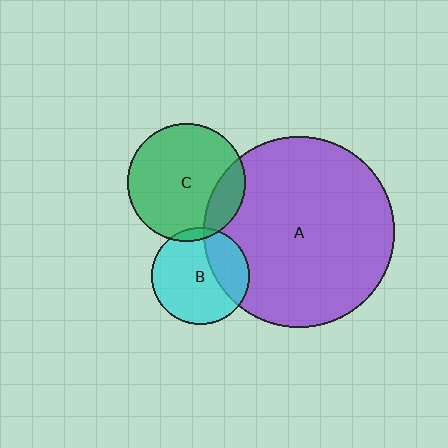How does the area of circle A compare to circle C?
Approximately 2.6 times.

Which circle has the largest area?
Circle A (purple).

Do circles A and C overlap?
Yes.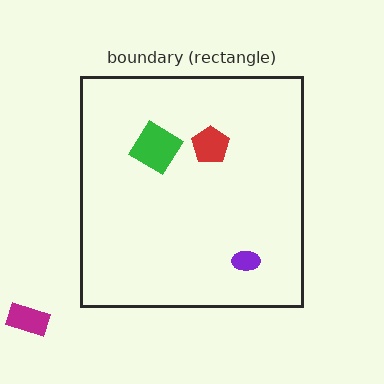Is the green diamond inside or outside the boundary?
Inside.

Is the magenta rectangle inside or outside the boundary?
Outside.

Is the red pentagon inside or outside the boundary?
Inside.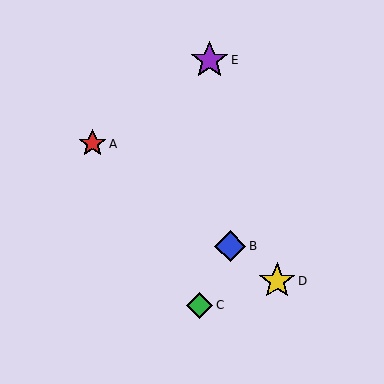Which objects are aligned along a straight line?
Objects A, B, D are aligned along a straight line.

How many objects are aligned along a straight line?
3 objects (A, B, D) are aligned along a straight line.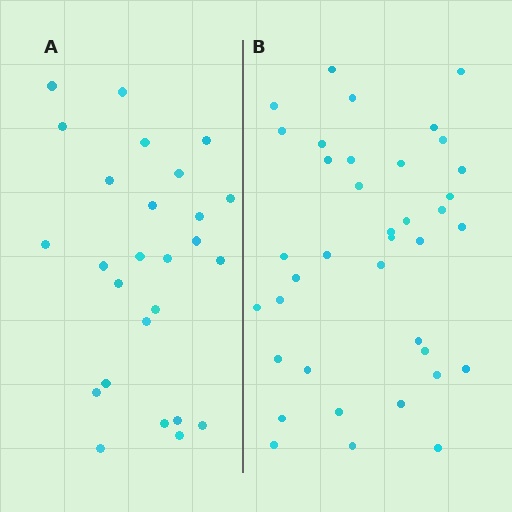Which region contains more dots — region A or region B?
Region B (the right region) has more dots.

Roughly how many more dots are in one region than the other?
Region B has roughly 12 or so more dots than region A.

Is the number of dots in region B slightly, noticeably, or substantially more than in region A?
Region B has substantially more. The ratio is roughly 1.5 to 1.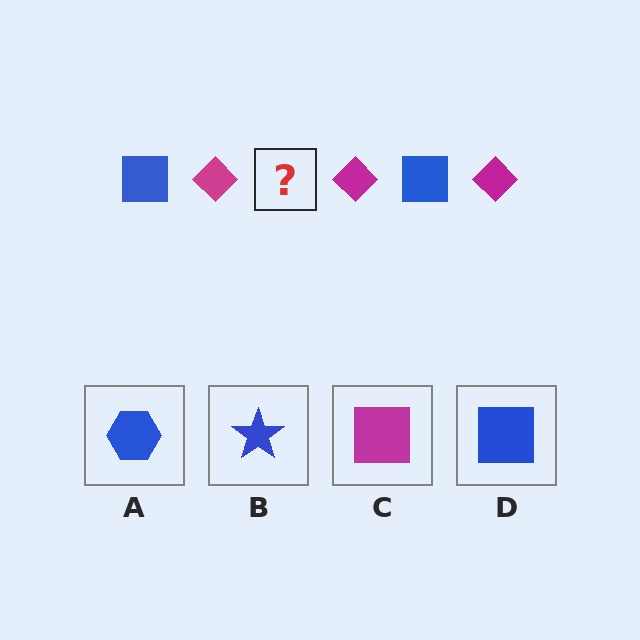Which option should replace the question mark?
Option D.